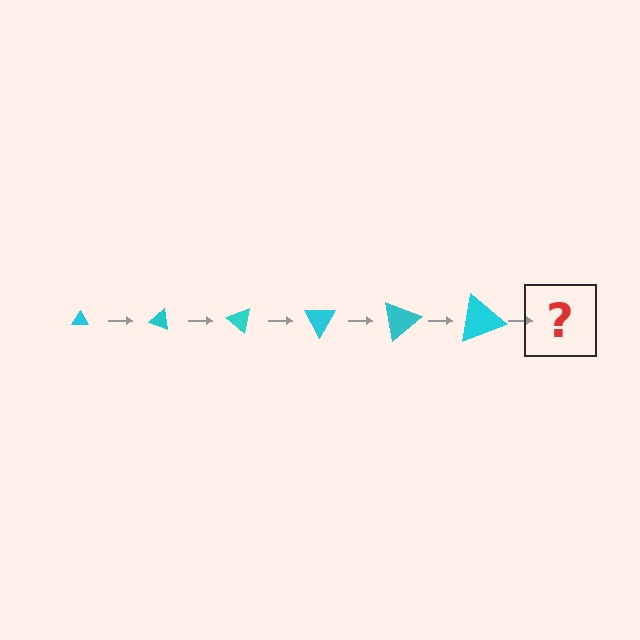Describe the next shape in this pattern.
It should be a triangle, larger than the previous one and rotated 120 degrees from the start.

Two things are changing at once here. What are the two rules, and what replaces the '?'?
The two rules are that the triangle grows larger each step and it rotates 20 degrees each step. The '?' should be a triangle, larger than the previous one and rotated 120 degrees from the start.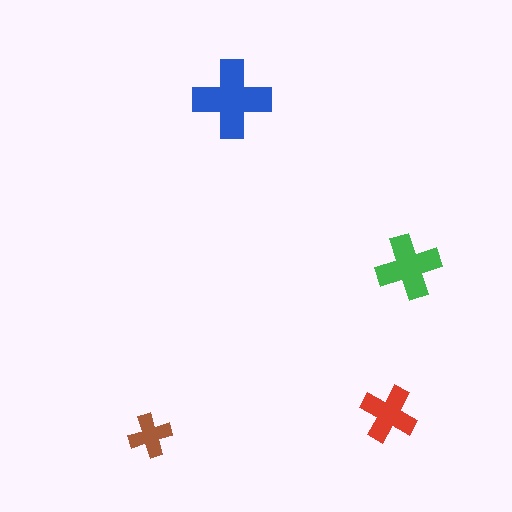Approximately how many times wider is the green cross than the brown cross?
About 1.5 times wider.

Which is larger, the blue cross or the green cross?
The blue one.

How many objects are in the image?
There are 4 objects in the image.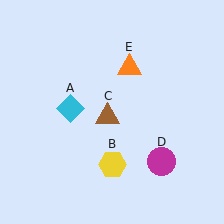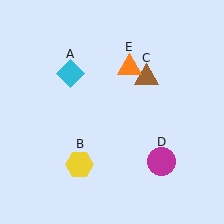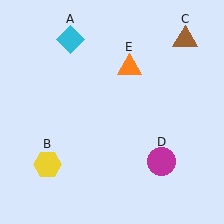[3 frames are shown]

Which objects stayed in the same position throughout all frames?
Magenta circle (object D) and orange triangle (object E) remained stationary.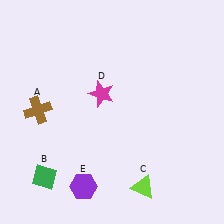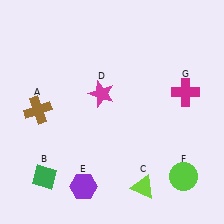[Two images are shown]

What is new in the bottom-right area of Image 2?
A lime circle (F) was added in the bottom-right area of Image 2.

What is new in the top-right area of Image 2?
A magenta cross (G) was added in the top-right area of Image 2.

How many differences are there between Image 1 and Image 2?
There are 2 differences between the two images.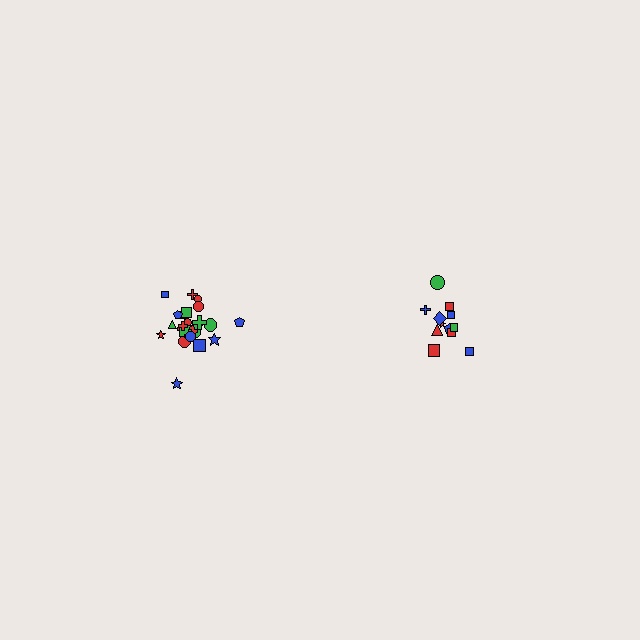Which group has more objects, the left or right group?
The left group.